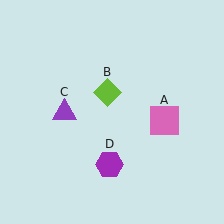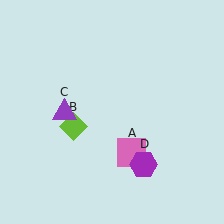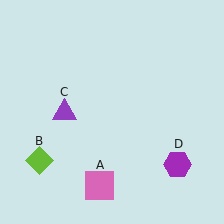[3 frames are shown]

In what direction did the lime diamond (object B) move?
The lime diamond (object B) moved down and to the left.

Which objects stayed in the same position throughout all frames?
Purple triangle (object C) remained stationary.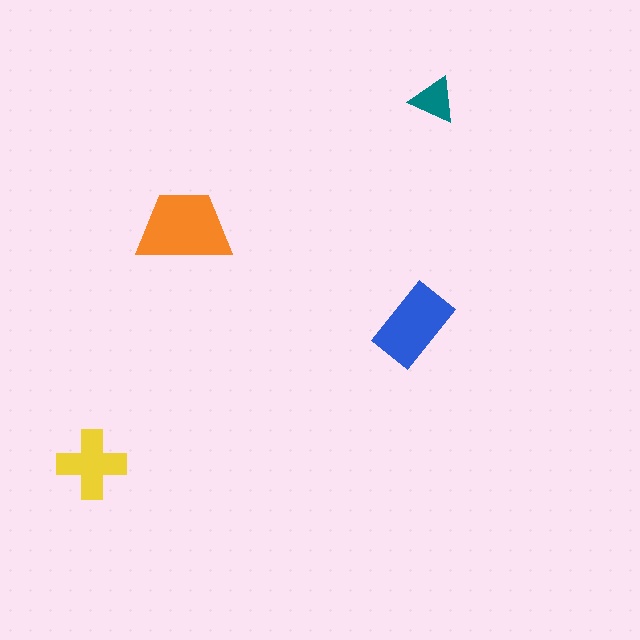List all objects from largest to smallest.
The orange trapezoid, the blue rectangle, the yellow cross, the teal triangle.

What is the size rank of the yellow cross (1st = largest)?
3rd.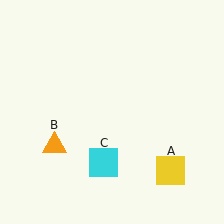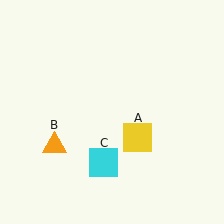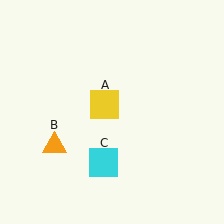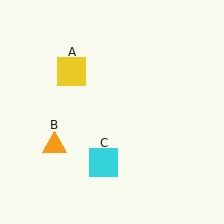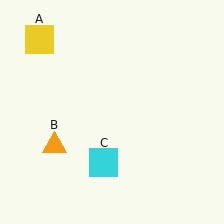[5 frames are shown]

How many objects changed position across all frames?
1 object changed position: yellow square (object A).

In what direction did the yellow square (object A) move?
The yellow square (object A) moved up and to the left.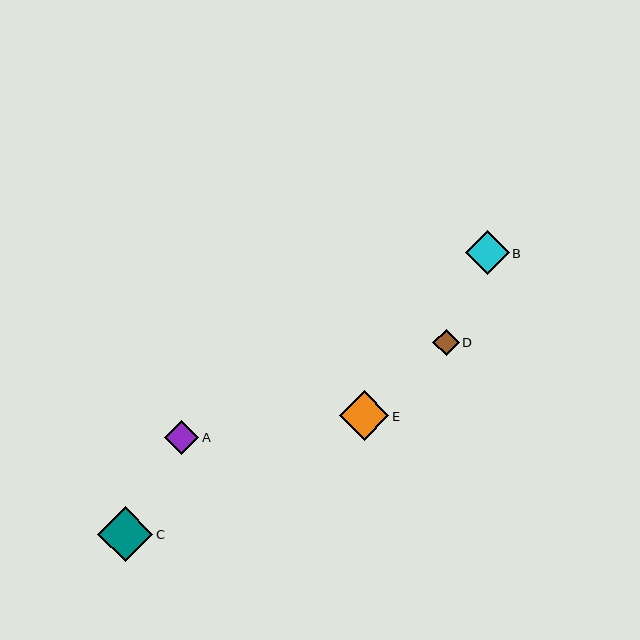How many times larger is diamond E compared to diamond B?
Diamond E is approximately 1.1 times the size of diamond B.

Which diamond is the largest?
Diamond C is the largest with a size of approximately 55 pixels.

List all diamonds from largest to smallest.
From largest to smallest: C, E, B, A, D.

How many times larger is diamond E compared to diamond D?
Diamond E is approximately 1.9 times the size of diamond D.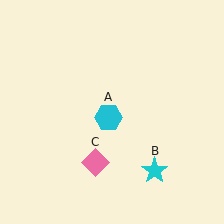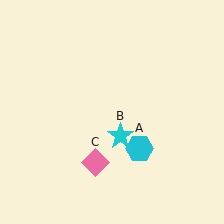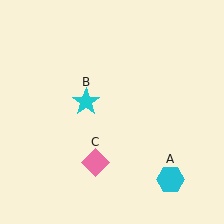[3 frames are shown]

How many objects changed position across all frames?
2 objects changed position: cyan hexagon (object A), cyan star (object B).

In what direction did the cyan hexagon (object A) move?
The cyan hexagon (object A) moved down and to the right.